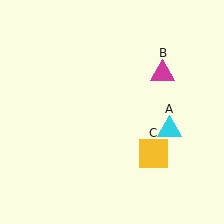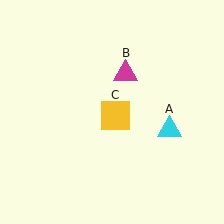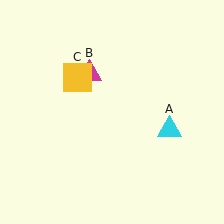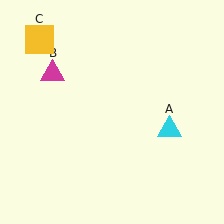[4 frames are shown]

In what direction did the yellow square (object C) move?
The yellow square (object C) moved up and to the left.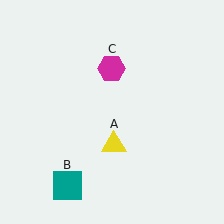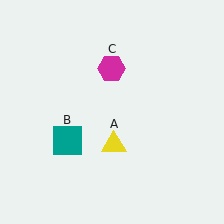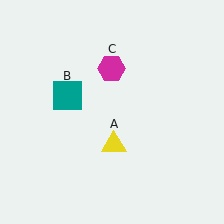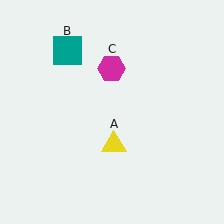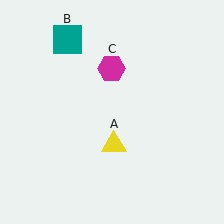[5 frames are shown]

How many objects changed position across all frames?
1 object changed position: teal square (object B).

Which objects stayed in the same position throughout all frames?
Yellow triangle (object A) and magenta hexagon (object C) remained stationary.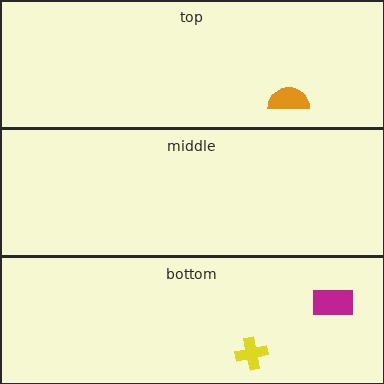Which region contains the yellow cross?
The bottom region.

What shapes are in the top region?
The orange semicircle.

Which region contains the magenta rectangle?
The bottom region.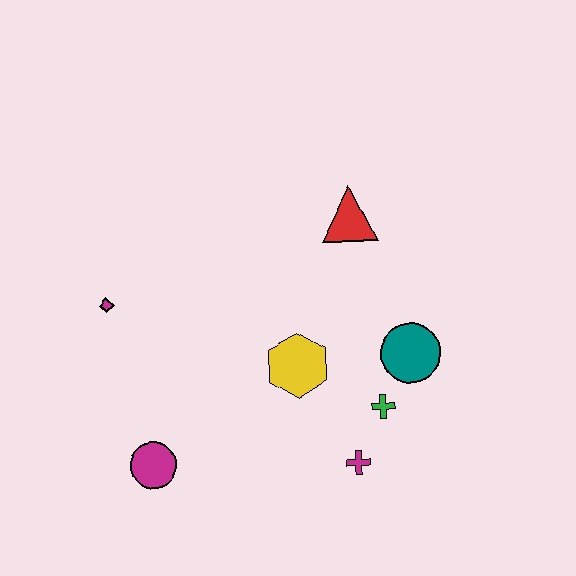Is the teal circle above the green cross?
Yes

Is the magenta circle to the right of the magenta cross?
No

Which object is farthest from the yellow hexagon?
The magenta diamond is farthest from the yellow hexagon.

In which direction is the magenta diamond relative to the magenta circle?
The magenta diamond is above the magenta circle.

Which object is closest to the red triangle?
The teal circle is closest to the red triangle.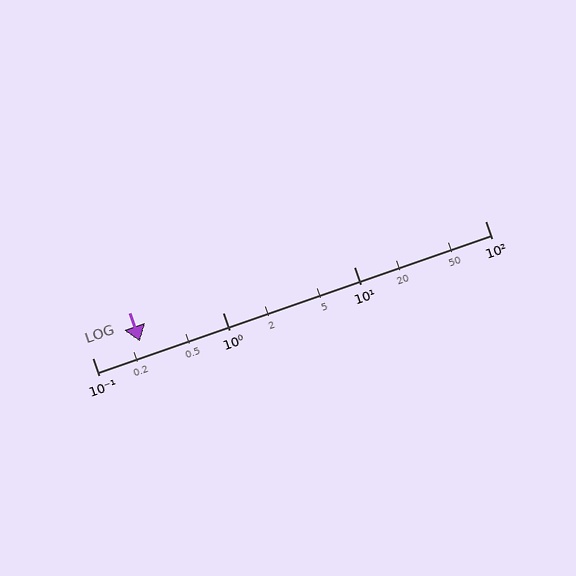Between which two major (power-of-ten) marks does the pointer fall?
The pointer is between 0.1 and 1.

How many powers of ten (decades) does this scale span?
The scale spans 3 decades, from 0.1 to 100.